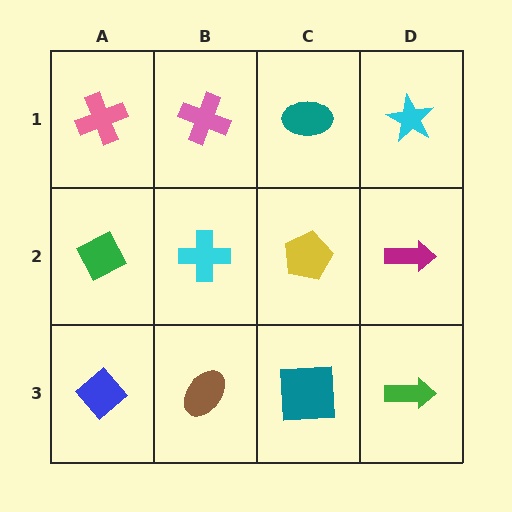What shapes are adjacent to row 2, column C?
A teal ellipse (row 1, column C), a teal square (row 3, column C), a cyan cross (row 2, column B), a magenta arrow (row 2, column D).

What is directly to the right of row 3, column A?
A brown ellipse.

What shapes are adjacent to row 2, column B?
A pink cross (row 1, column B), a brown ellipse (row 3, column B), a green diamond (row 2, column A), a yellow pentagon (row 2, column C).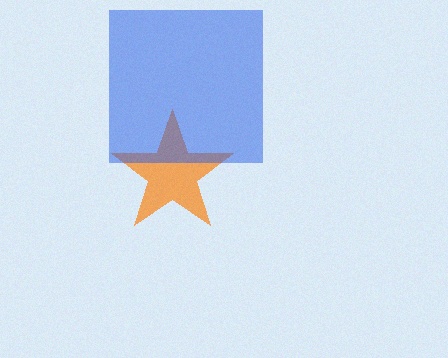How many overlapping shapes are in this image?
There are 2 overlapping shapes in the image.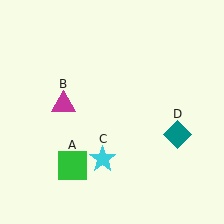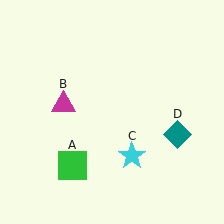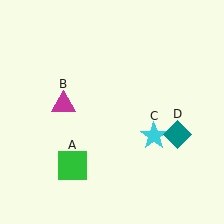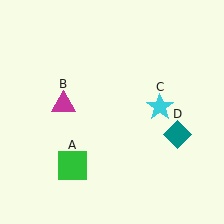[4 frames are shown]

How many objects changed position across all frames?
1 object changed position: cyan star (object C).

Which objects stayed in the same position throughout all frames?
Green square (object A) and magenta triangle (object B) and teal diamond (object D) remained stationary.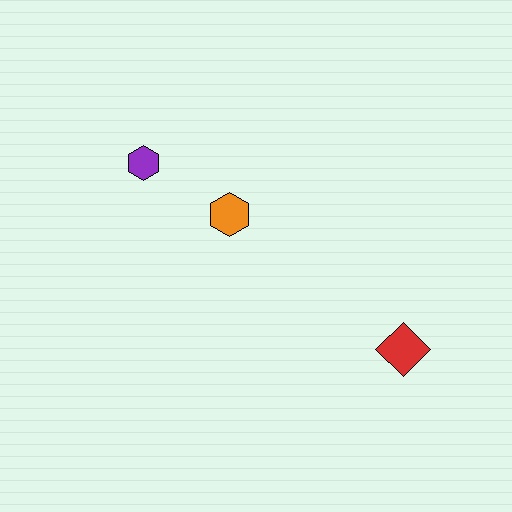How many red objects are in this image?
There is 1 red object.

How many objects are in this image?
There are 3 objects.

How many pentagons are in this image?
There are no pentagons.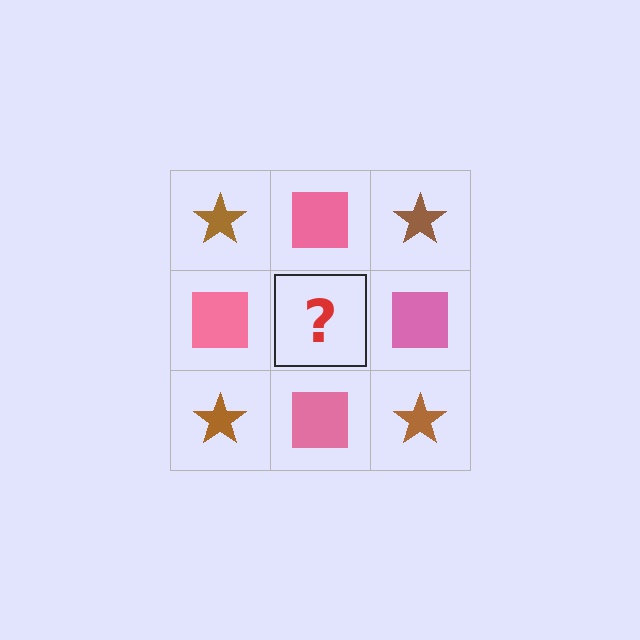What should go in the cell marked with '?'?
The missing cell should contain a brown star.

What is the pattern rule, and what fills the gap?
The rule is that it alternates brown star and pink square in a checkerboard pattern. The gap should be filled with a brown star.